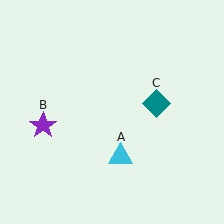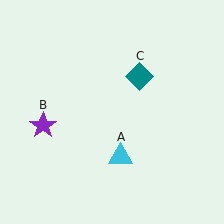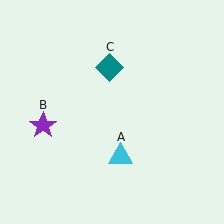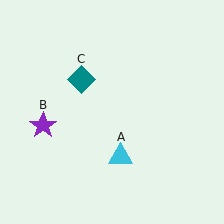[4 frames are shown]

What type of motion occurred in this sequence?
The teal diamond (object C) rotated counterclockwise around the center of the scene.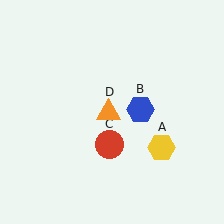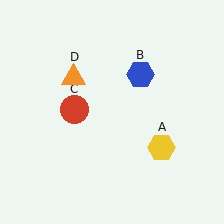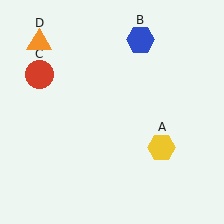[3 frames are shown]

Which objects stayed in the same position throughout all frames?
Yellow hexagon (object A) remained stationary.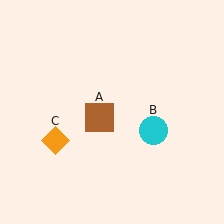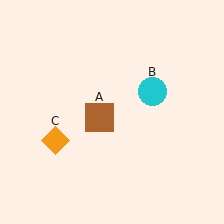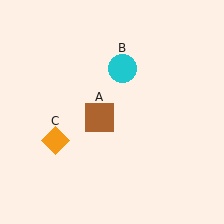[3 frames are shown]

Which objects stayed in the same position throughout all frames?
Brown square (object A) and orange diamond (object C) remained stationary.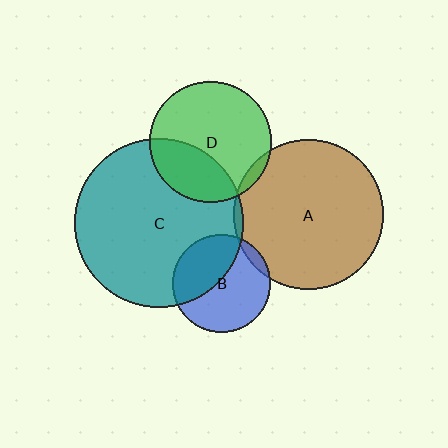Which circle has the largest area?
Circle C (teal).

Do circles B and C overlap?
Yes.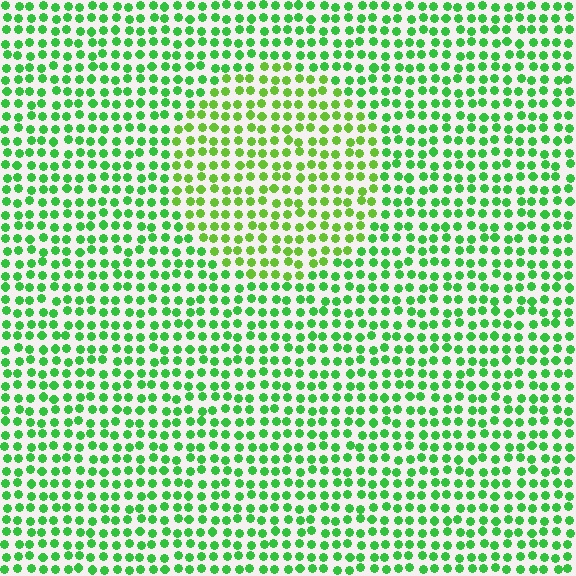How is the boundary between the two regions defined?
The boundary is defined purely by a slight shift in hue (about 27 degrees). Spacing, size, and orientation are identical on both sides.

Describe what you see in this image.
The image is filled with small green elements in a uniform arrangement. A circle-shaped region is visible where the elements are tinted to a slightly different hue, forming a subtle color boundary.